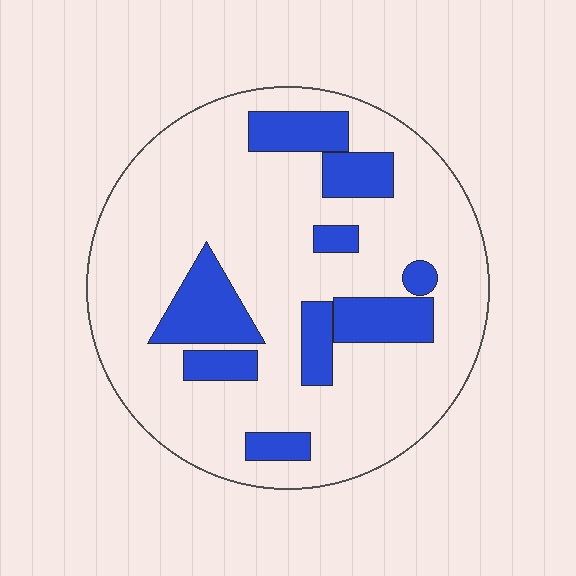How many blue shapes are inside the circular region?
9.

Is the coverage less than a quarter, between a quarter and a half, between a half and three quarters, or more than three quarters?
Less than a quarter.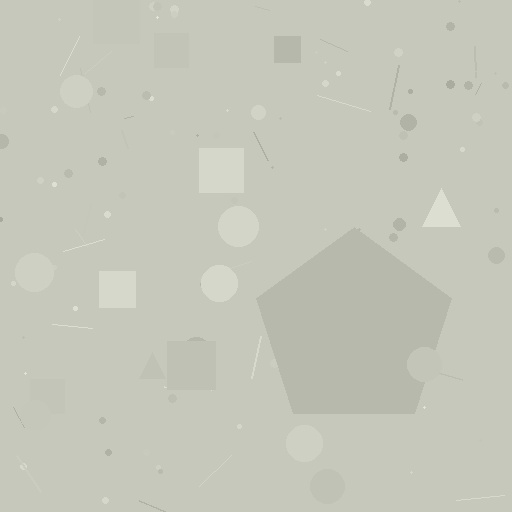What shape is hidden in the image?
A pentagon is hidden in the image.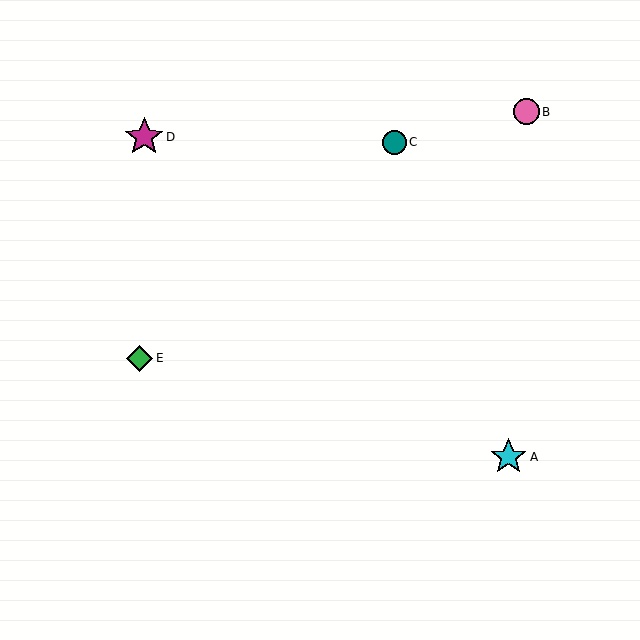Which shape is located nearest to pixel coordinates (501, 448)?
The cyan star (labeled A) at (509, 457) is nearest to that location.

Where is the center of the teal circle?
The center of the teal circle is at (394, 142).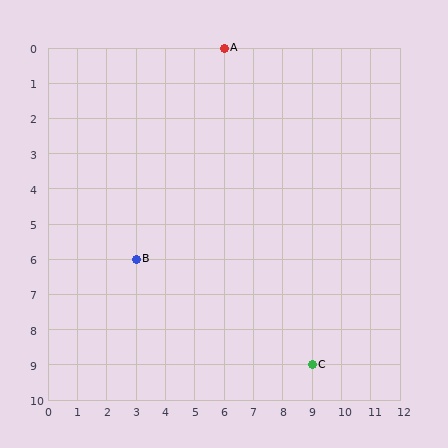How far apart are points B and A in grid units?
Points B and A are 3 columns and 6 rows apart (about 6.7 grid units diagonally).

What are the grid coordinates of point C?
Point C is at grid coordinates (9, 9).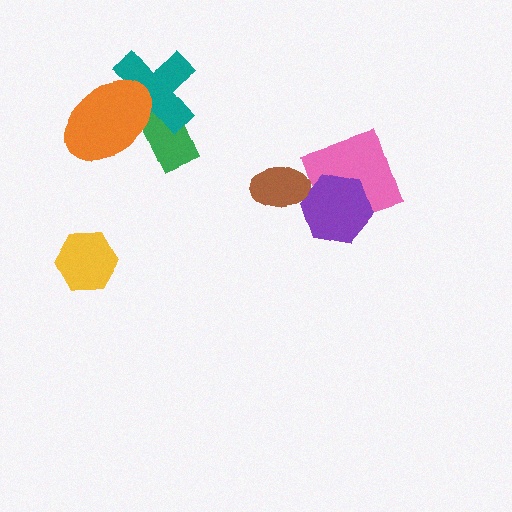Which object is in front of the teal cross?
The orange ellipse is in front of the teal cross.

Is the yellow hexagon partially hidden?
No, no other shape covers it.